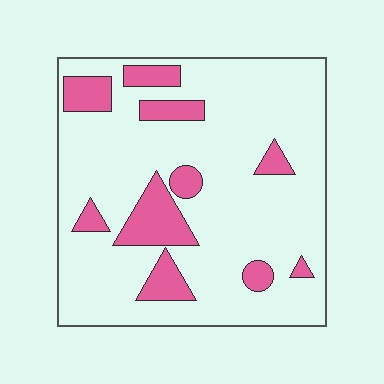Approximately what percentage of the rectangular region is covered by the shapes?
Approximately 20%.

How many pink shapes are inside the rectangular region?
10.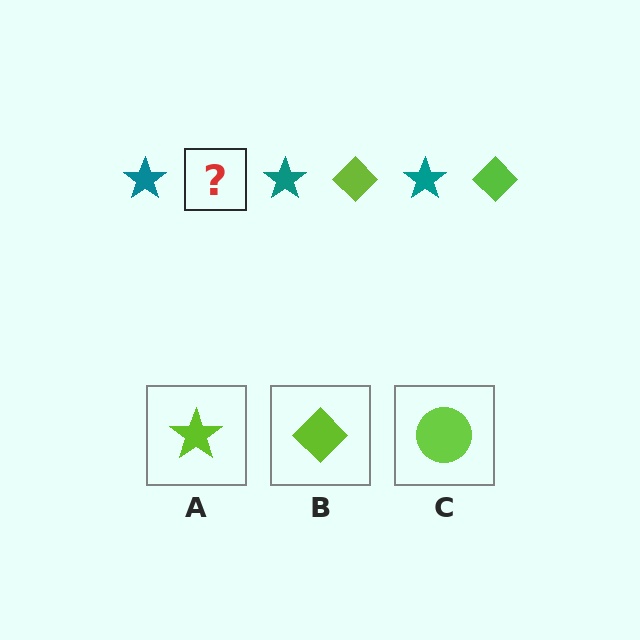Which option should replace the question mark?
Option B.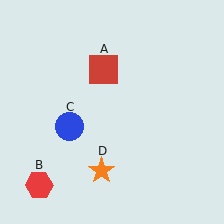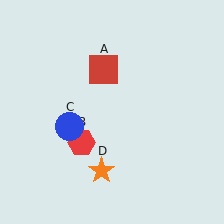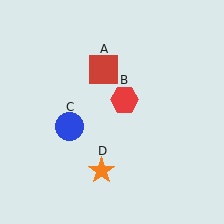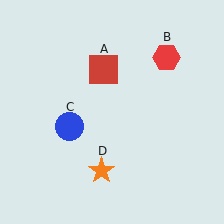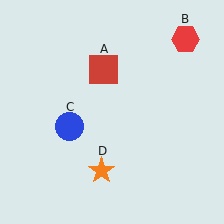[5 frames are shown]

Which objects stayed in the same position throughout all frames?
Red square (object A) and blue circle (object C) and orange star (object D) remained stationary.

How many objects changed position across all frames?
1 object changed position: red hexagon (object B).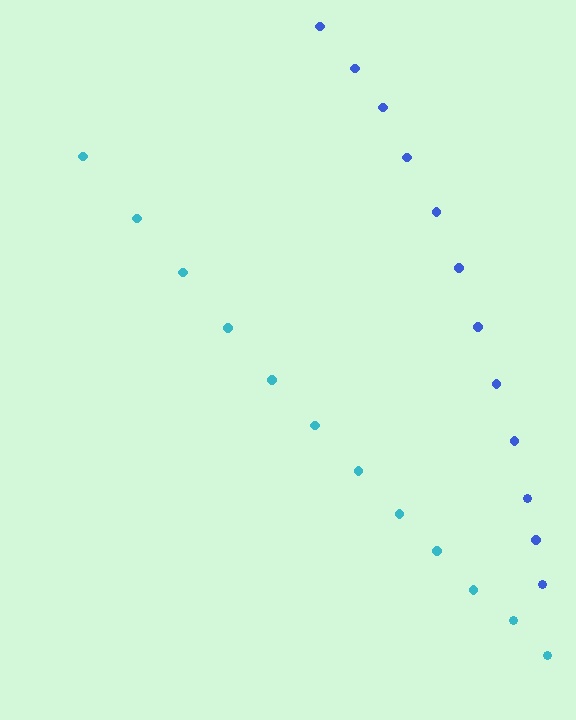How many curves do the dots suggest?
There are 2 distinct paths.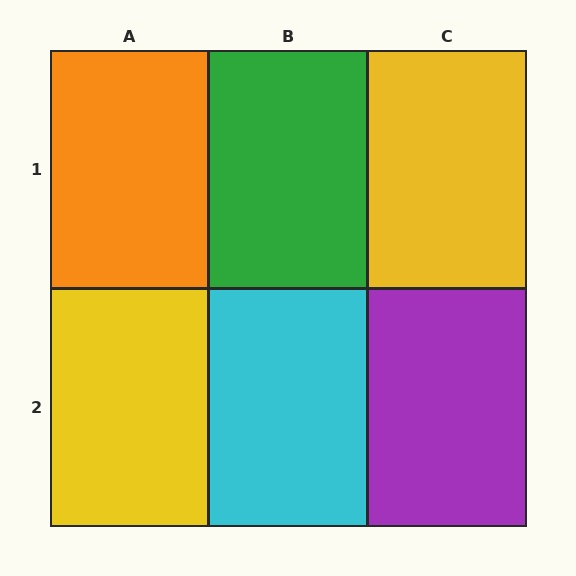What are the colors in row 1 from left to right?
Orange, green, yellow.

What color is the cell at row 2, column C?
Purple.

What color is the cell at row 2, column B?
Cyan.